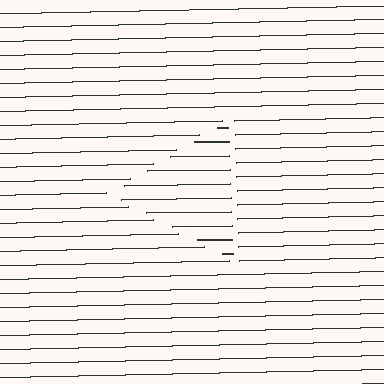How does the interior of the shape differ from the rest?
The interior of the shape contains the same grating, shifted by half a period — the contour is defined by the phase discontinuity where line-ends from the inner and outer gratings abut.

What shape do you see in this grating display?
An illusory triangle. The interior of the shape contains the same grating, shifted by half a period — the contour is defined by the phase discontinuity where line-ends from the inner and outer gratings abut.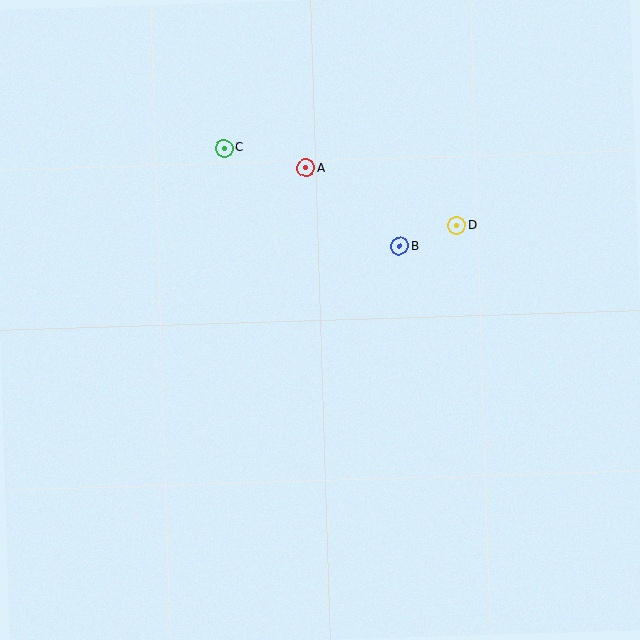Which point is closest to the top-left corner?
Point C is closest to the top-left corner.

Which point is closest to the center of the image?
Point B at (399, 246) is closest to the center.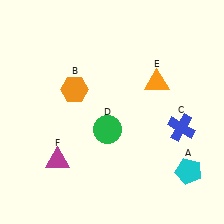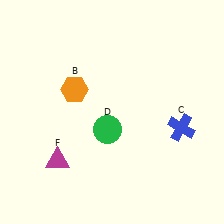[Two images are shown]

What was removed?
The cyan pentagon (A), the orange triangle (E) were removed in Image 2.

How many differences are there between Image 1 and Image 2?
There are 2 differences between the two images.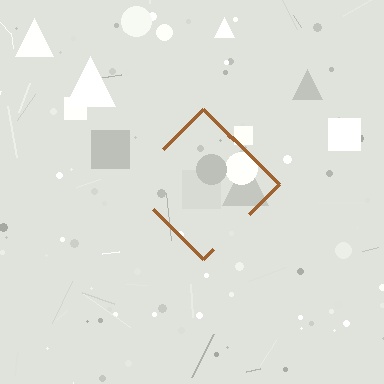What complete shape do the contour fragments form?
The contour fragments form a diamond.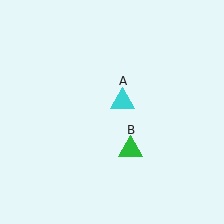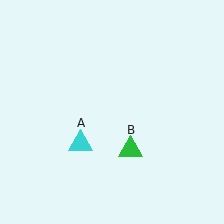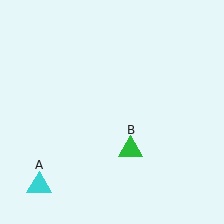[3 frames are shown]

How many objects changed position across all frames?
1 object changed position: cyan triangle (object A).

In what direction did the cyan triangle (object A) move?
The cyan triangle (object A) moved down and to the left.